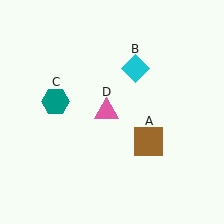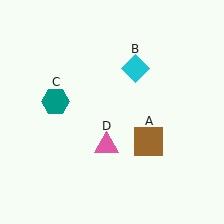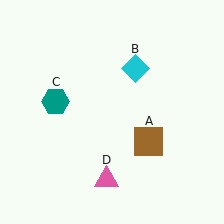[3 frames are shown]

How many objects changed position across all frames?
1 object changed position: pink triangle (object D).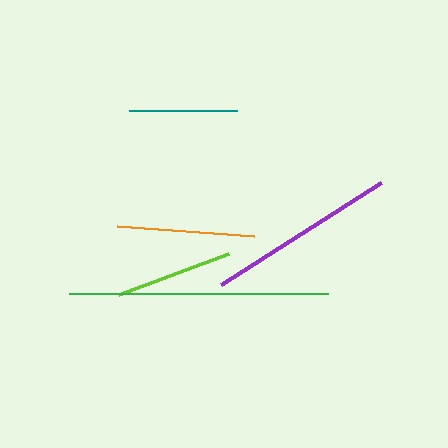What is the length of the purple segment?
The purple segment is approximately 190 pixels long.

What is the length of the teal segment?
The teal segment is approximately 108 pixels long.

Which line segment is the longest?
The green line is the longest at approximately 259 pixels.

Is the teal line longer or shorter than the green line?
The green line is longer than the teal line.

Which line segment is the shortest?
The teal line is the shortest at approximately 108 pixels.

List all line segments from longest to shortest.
From longest to shortest: green, purple, orange, lime, teal.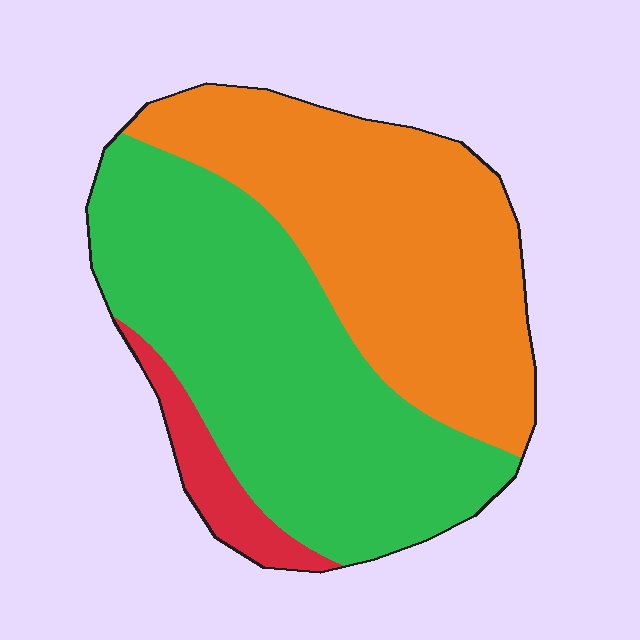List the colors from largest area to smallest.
From largest to smallest: green, orange, red.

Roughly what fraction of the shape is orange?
Orange takes up about two fifths (2/5) of the shape.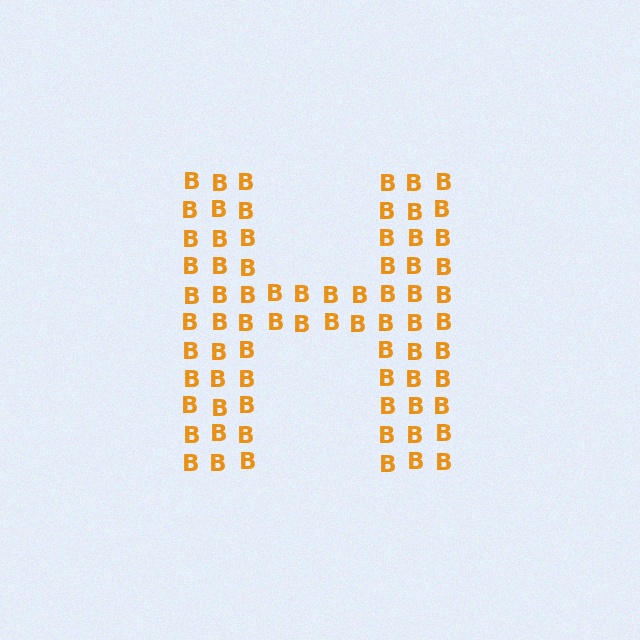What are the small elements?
The small elements are letter B's.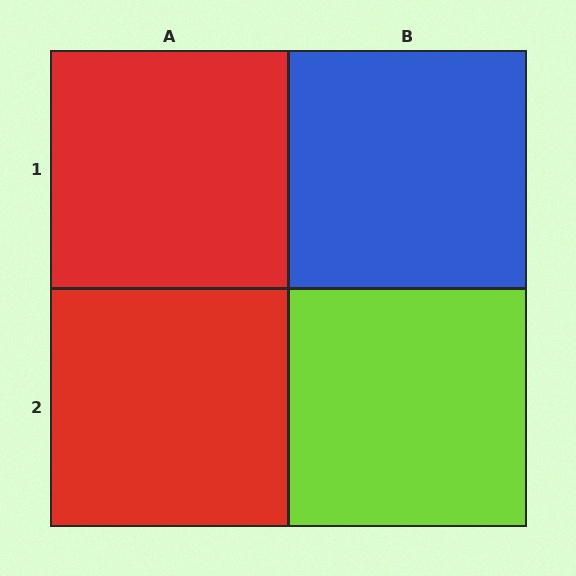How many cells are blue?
1 cell is blue.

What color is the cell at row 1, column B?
Blue.